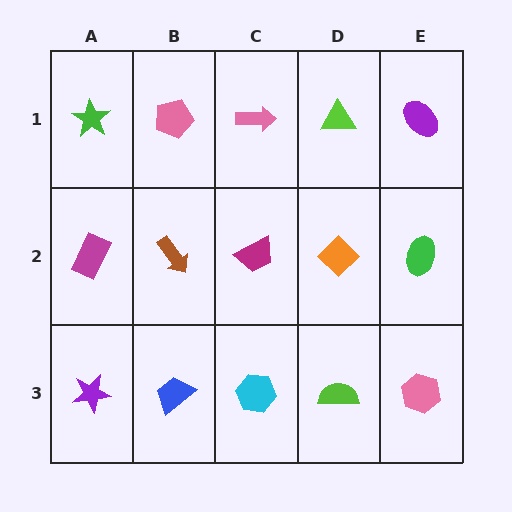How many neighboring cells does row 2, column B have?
4.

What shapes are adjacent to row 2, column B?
A pink pentagon (row 1, column B), a blue trapezoid (row 3, column B), a magenta rectangle (row 2, column A), a magenta trapezoid (row 2, column C).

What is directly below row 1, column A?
A magenta rectangle.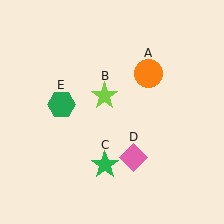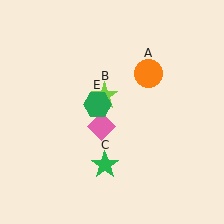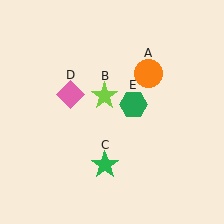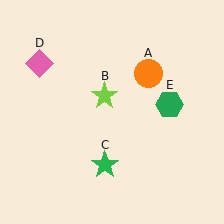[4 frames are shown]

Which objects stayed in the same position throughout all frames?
Orange circle (object A) and lime star (object B) and green star (object C) remained stationary.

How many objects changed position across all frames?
2 objects changed position: pink diamond (object D), green hexagon (object E).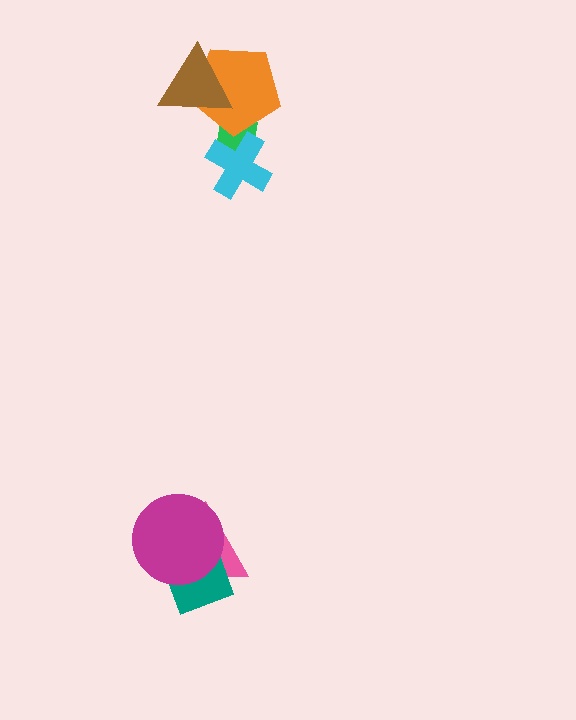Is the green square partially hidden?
Yes, it is partially covered by another shape.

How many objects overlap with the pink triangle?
2 objects overlap with the pink triangle.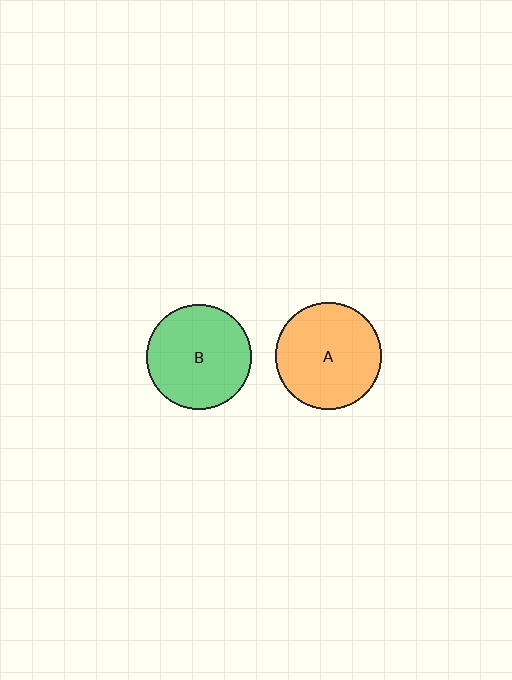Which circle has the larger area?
Circle A (orange).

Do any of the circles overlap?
No, none of the circles overlap.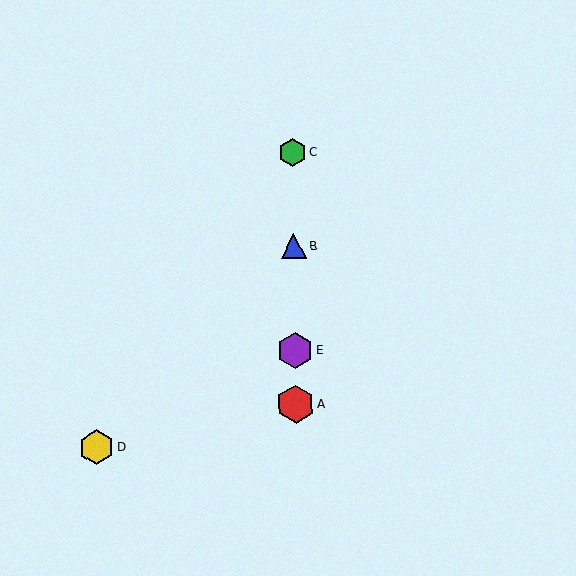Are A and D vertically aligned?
No, A is at x≈296 and D is at x≈96.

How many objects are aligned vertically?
4 objects (A, B, C, E) are aligned vertically.